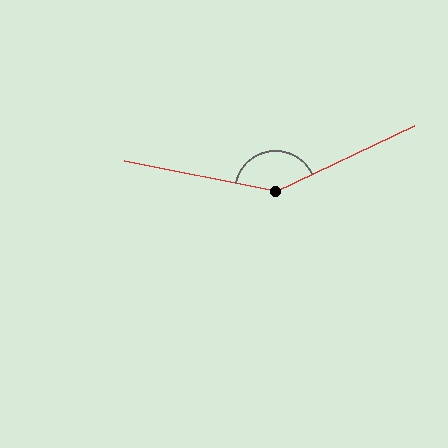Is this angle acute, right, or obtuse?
It is obtuse.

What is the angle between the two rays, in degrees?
Approximately 143 degrees.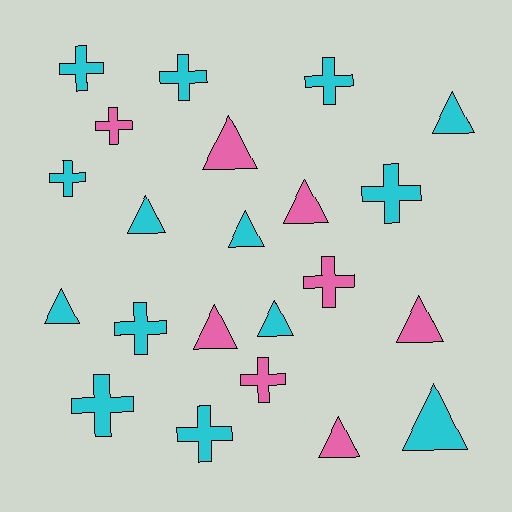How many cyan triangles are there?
There are 6 cyan triangles.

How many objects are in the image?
There are 22 objects.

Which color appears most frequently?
Cyan, with 14 objects.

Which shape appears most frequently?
Cross, with 11 objects.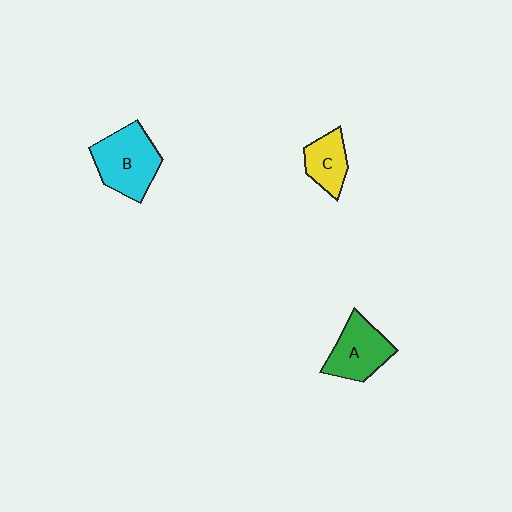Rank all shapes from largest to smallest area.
From largest to smallest: B (cyan), A (green), C (yellow).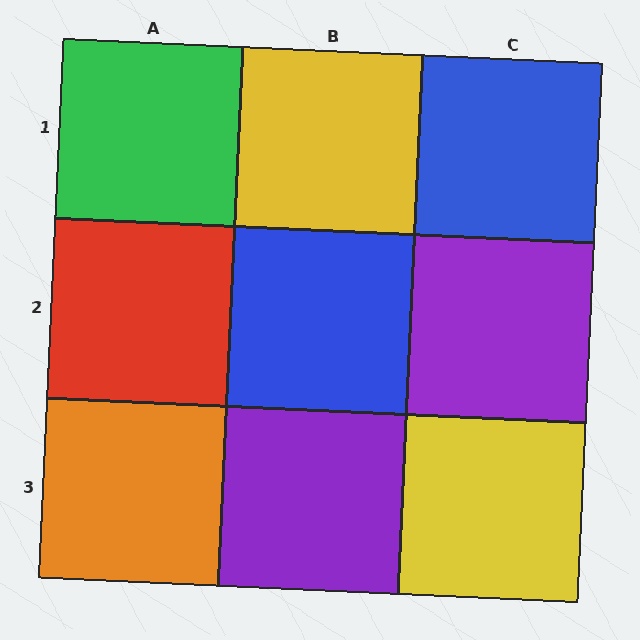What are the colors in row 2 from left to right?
Red, blue, purple.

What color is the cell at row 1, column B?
Yellow.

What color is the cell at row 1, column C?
Blue.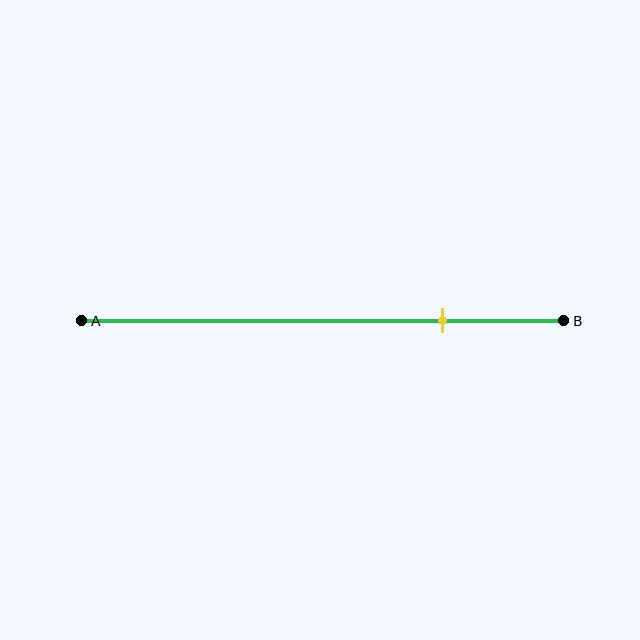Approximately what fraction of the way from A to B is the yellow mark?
The yellow mark is approximately 75% of the way from A to B.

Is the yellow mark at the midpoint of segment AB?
No, the mark is at about 75% from A, not at the 50% midpoint.